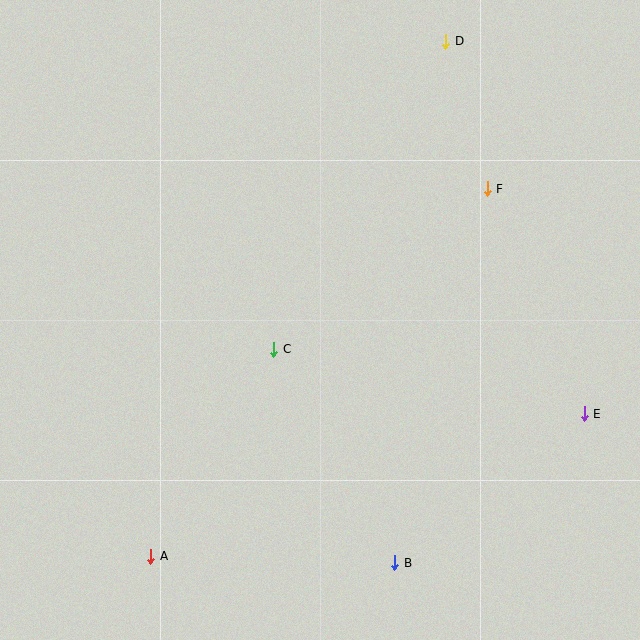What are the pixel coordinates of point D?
Point D is at (446, 41).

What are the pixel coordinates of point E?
Point E is at (584, 414).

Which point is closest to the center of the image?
Point C at (274, 349) is closest to the center.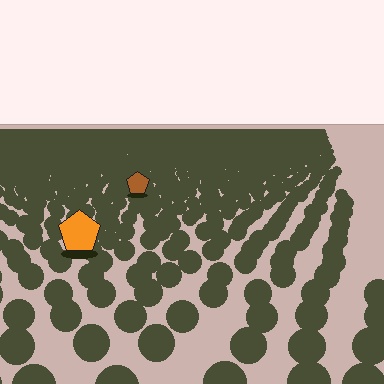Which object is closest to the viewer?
The orange pentagon is closest. The texture marks near it are larger and more spread out.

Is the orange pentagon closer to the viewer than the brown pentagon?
Yes. The orange pentagon is closer — you can tell from the texture gradient: the ground texture is coarser near it.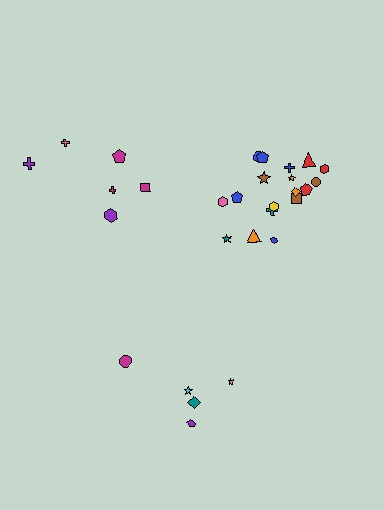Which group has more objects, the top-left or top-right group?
The top-right group.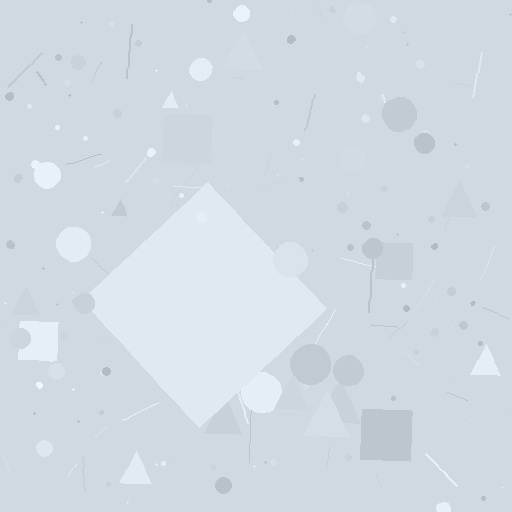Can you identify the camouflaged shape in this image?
The camouflaged shape is a diamond.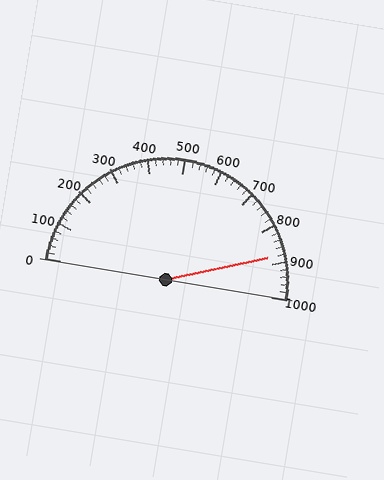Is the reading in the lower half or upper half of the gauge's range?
The reading is in the upper half of the range (0 to 1000).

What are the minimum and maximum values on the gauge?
The gauge ranges from 0 to 1000.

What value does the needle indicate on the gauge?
The needle indicates approximately 880.